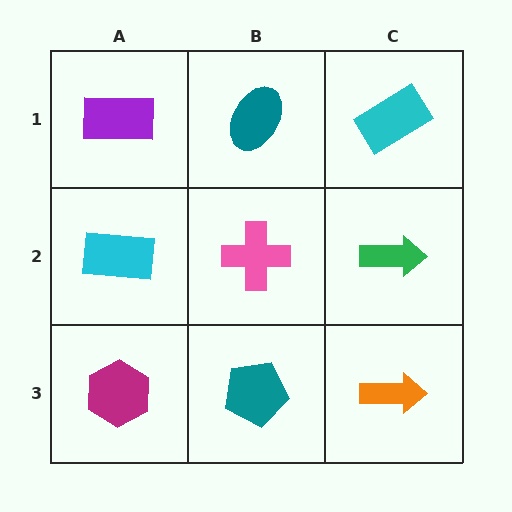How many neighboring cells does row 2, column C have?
3.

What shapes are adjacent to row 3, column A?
A cyan rectangle (row 2, column A), a teal pentagon (row 3, column B).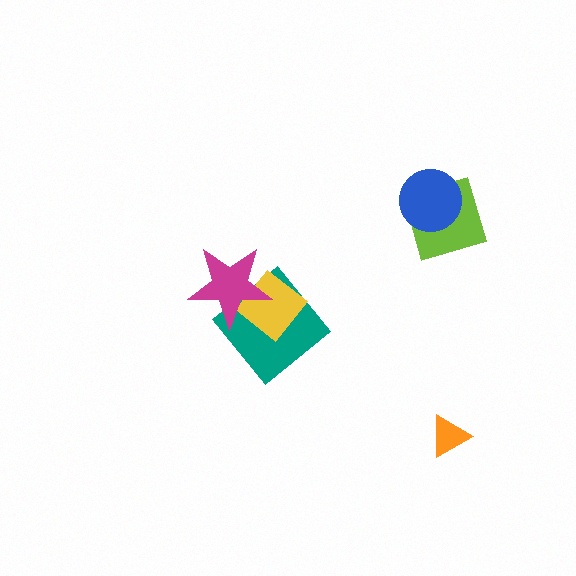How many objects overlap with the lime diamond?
1 object overlaps with the lime diamond.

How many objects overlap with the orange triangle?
0 objects overlap with the orange triangle.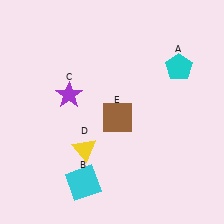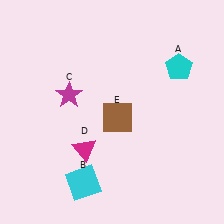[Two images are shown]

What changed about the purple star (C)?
In Image 1, C is purple. In Image 2, it changed to magenta.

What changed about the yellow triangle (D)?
In Image 1, D is yellow. In Image 2, it changed to magenta.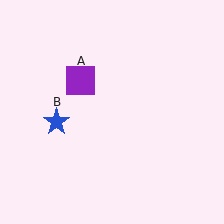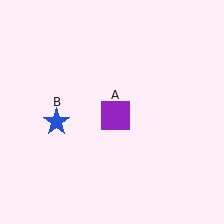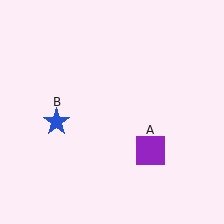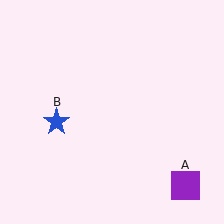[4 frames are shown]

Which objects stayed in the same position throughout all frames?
Blue star (object B) remained stationary.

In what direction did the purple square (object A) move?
The purple square (object A) moved down and to the right.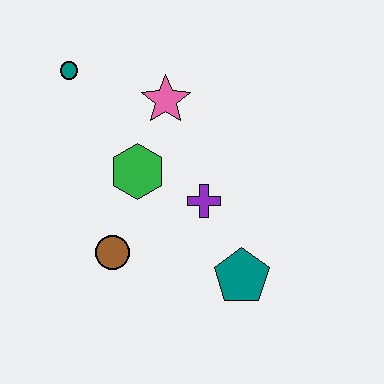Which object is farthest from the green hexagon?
The teal pentagon is farthest from the green hexagon.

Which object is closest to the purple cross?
The green hexagon is closest to the purple cross.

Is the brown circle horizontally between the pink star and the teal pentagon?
No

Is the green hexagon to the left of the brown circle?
No